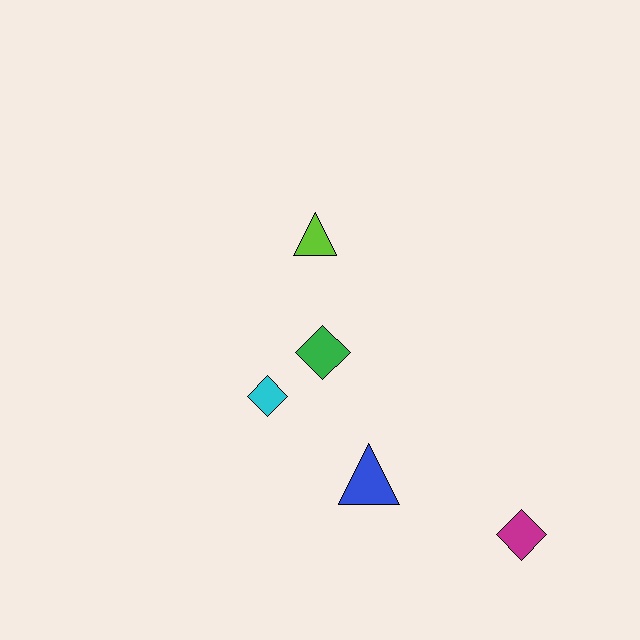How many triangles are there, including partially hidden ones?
There are 2 triangles.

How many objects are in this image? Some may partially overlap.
There are 5 objects.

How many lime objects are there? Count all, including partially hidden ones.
There is 1 lime object.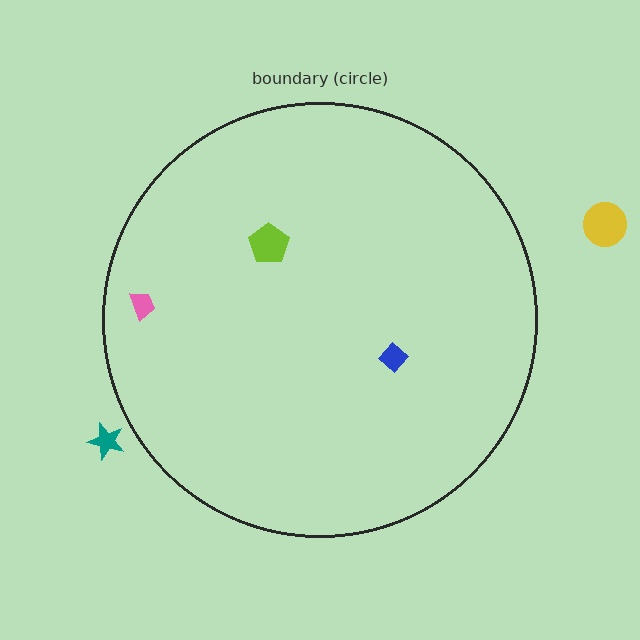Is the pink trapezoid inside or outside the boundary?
Inside.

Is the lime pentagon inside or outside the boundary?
Inside.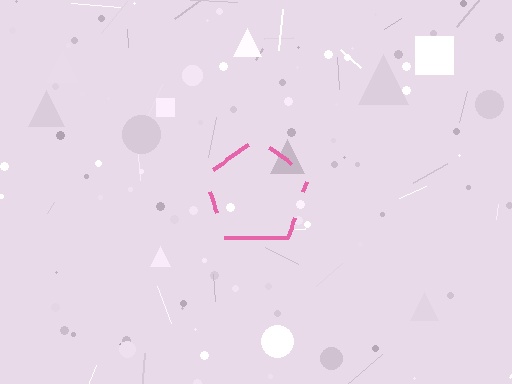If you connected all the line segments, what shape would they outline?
They would outline a pentagon.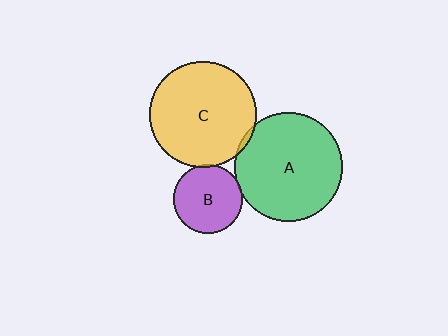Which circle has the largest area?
Circle A (green).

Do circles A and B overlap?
Yes.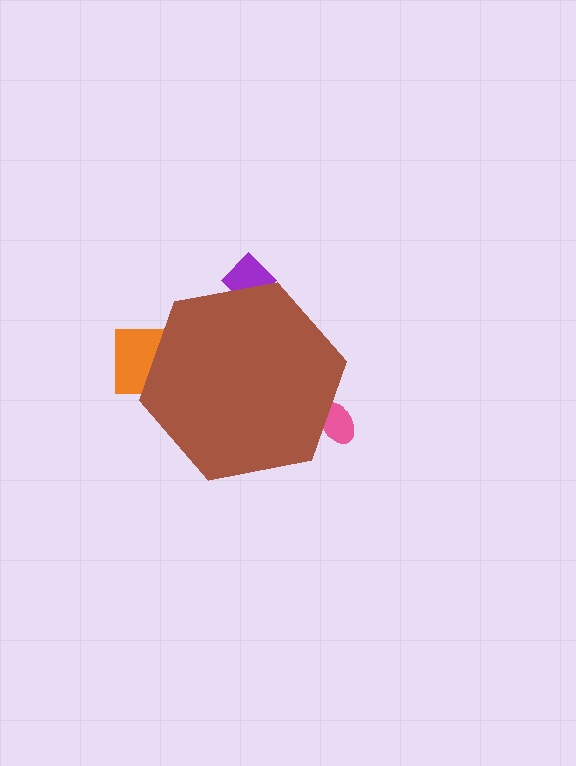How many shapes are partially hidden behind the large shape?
3 shapes are partially hidden.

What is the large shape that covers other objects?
A brown hexagon.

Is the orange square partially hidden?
Yes, the orange square is partially hidden behind the brown hexagon.